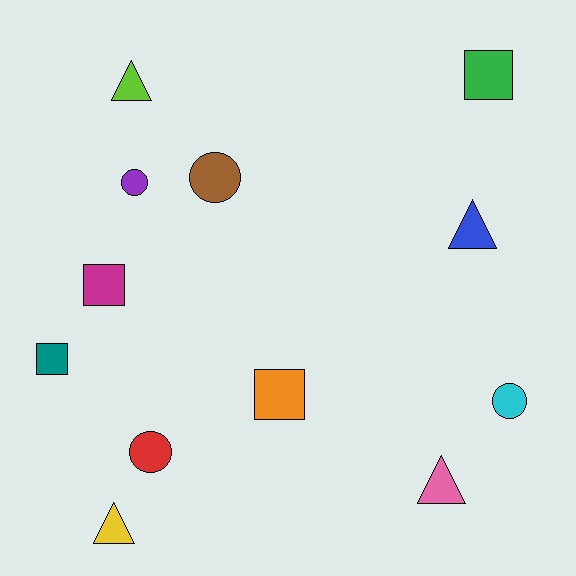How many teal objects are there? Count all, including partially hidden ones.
There is 1 teal object.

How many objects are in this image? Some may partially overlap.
There are 12 objects.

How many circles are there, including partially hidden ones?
There are 4 circles.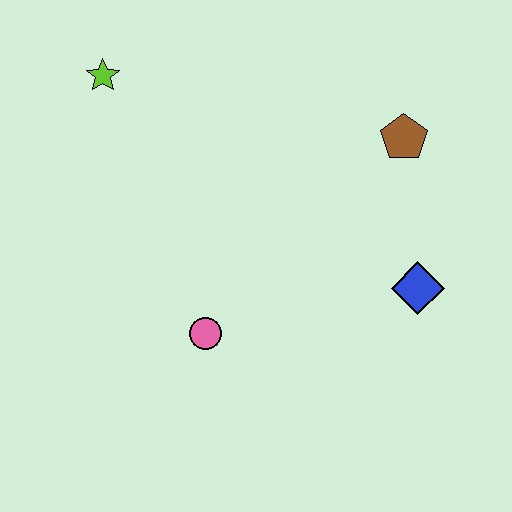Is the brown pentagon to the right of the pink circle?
Yes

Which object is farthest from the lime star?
The blue diamond is farthest from the lime star.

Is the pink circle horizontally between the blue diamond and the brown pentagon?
No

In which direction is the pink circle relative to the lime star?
The pink circle is below the lime star.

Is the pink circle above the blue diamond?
No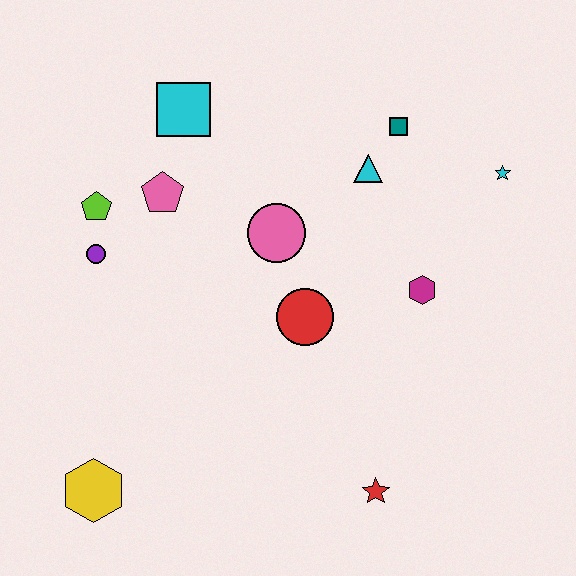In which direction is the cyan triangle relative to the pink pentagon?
The cyan triangle is to the right of the pink pentagon.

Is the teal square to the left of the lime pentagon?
No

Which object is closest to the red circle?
The pink circle is closest to the red circle.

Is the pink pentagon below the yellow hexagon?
No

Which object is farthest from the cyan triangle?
The yellow hexagon is farthest from the cyan triangle.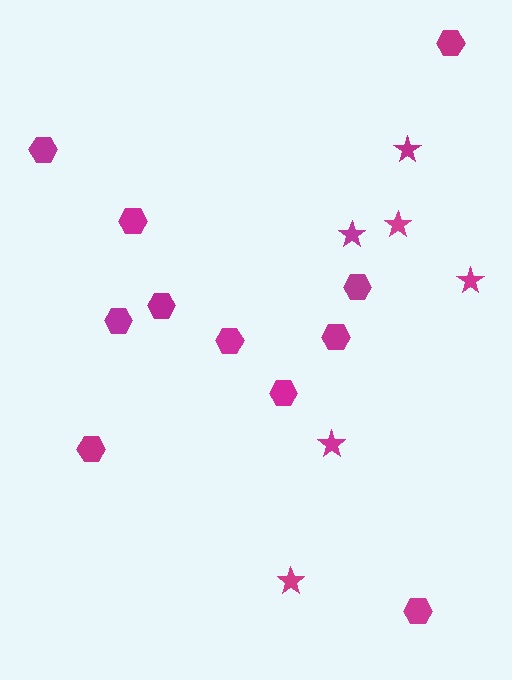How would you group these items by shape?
There are 2 groups: one group of hexagons (11) and one group of stars (6).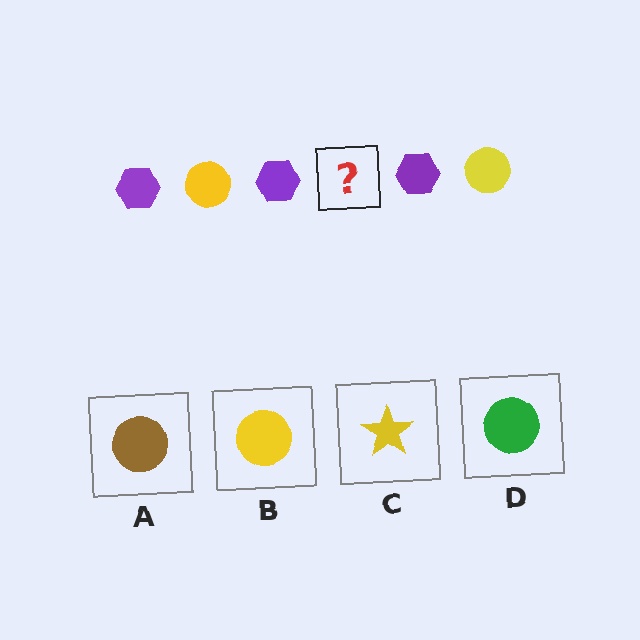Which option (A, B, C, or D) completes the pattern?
B.